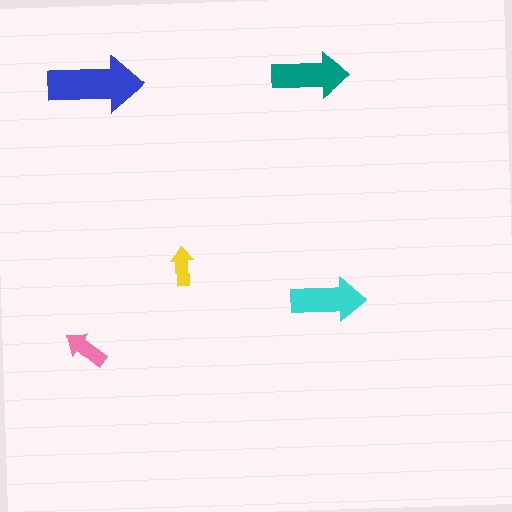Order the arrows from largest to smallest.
the blue one, the teal one, the cyan one, the pink one, the yellow one.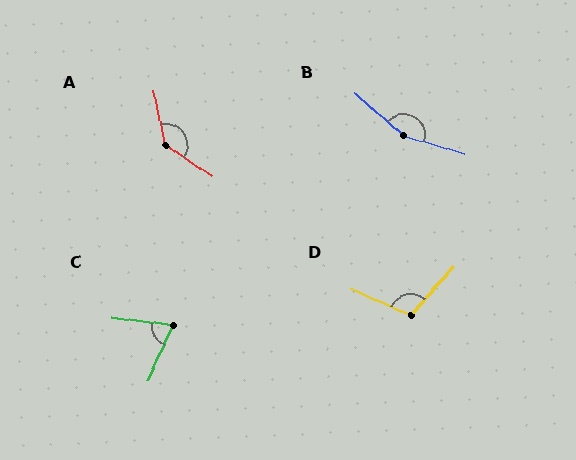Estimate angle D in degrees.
Approximately 108 degrees.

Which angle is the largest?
B, at approximately 155 degrees.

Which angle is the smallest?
C, at approximately 72 degrees.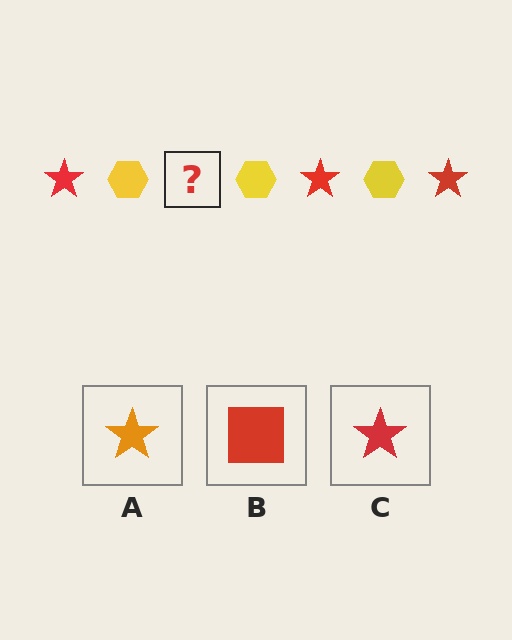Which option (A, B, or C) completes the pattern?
C.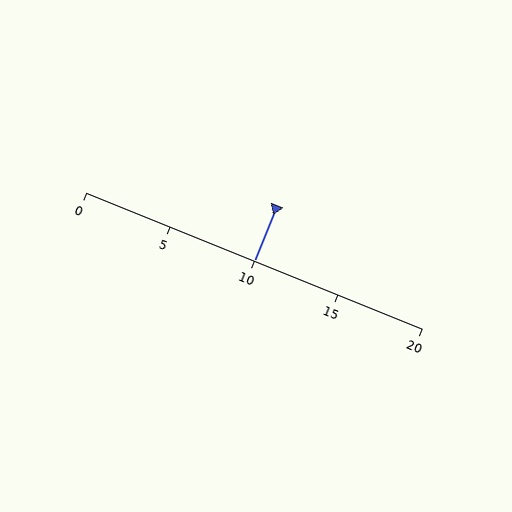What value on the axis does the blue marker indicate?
The marker indicates approximately 10.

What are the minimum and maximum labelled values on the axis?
The axis runs from 0 to 20.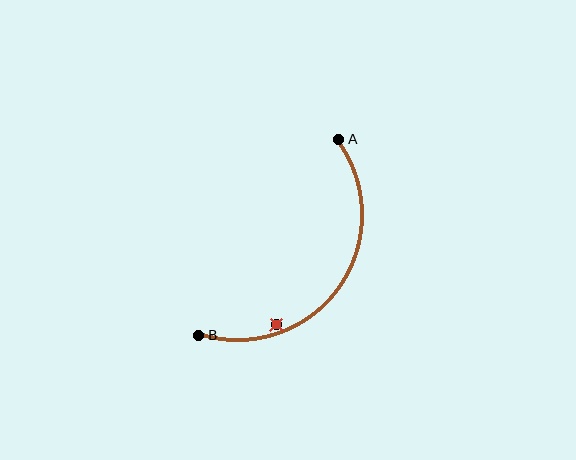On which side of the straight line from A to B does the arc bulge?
The arc bulges below and to the right of the straight line connecting A and B.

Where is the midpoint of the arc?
The arc midpoint is the point on the curve farthest from the straight line joining A and B. It sits below and to the right of that line.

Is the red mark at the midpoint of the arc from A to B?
No — the red mark does not lie on the arc at all. It sits slightly inside the curve.